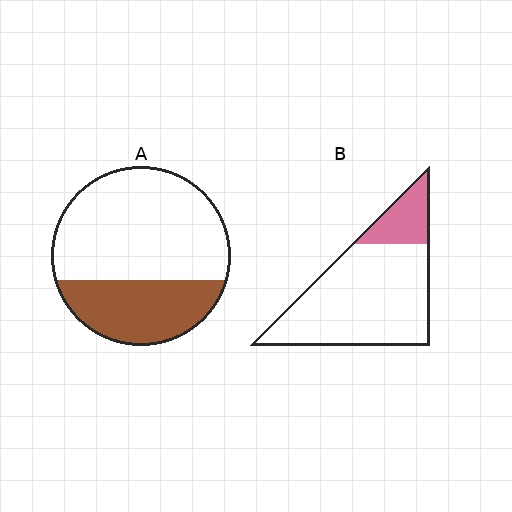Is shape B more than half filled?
No.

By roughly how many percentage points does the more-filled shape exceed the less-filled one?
By roughly 15 percentage points (A over B).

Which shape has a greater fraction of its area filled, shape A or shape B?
Shape A.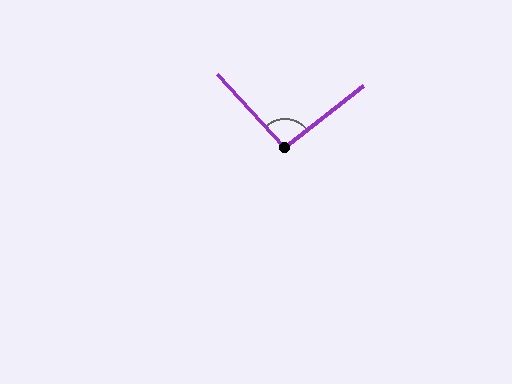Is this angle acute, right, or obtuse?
It is approximately a right angle.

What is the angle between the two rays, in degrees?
Approximately 94 degrees.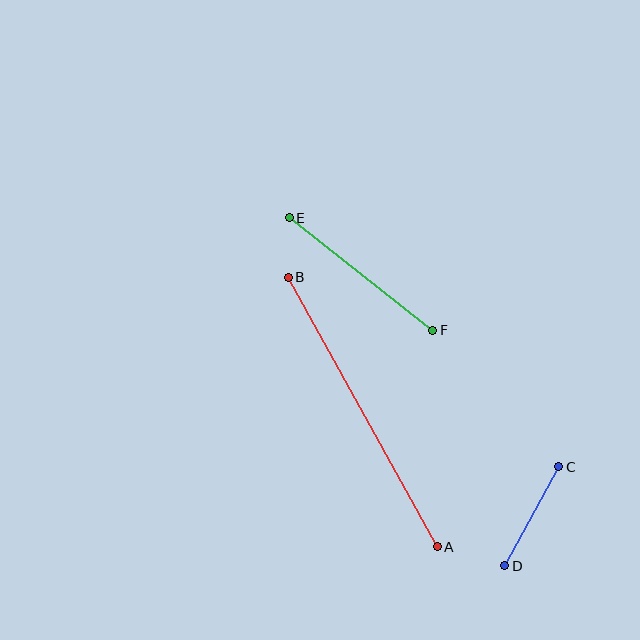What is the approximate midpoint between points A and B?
The midpoint is at approximately (363, 412) pixels.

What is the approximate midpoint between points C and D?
The midpoint is at approximately (532, 516) pixels.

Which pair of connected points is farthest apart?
Points A and B are farthest apart.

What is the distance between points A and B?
The distance is approximately 308 pixels.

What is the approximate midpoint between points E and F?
The midpoint is at approximately (361, 274) pixels.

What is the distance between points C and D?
The distance is approximately 113 pixels.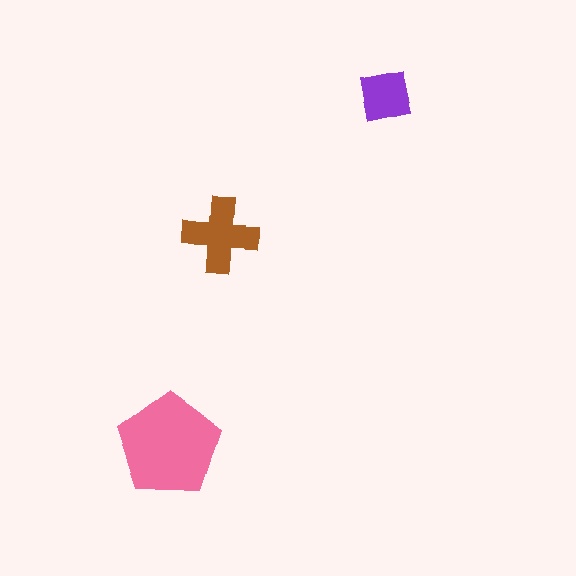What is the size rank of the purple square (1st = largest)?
3rd.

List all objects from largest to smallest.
The pink pentagon, the brown cross, the purple square.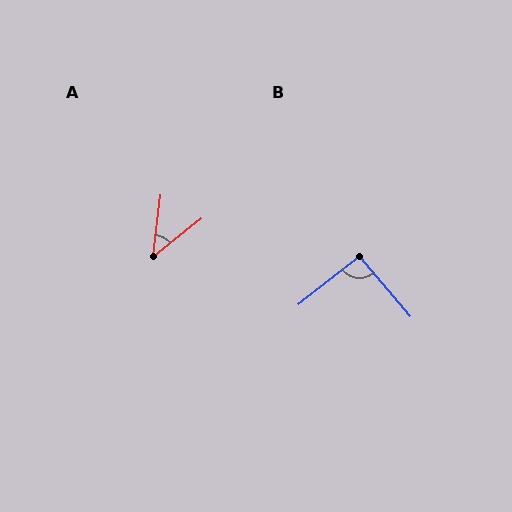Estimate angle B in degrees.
Approximately 92 degrees.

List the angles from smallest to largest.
A (45°), B (92°).